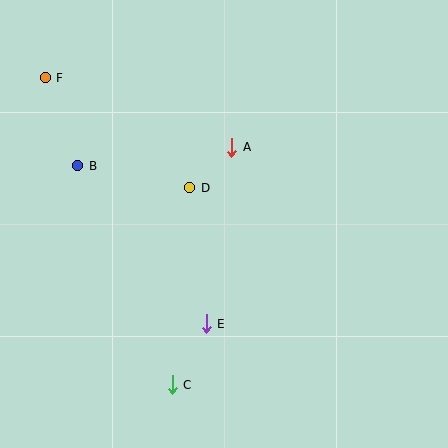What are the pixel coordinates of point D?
Point D is at (190, 188).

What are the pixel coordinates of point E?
Point E is at (206, 324).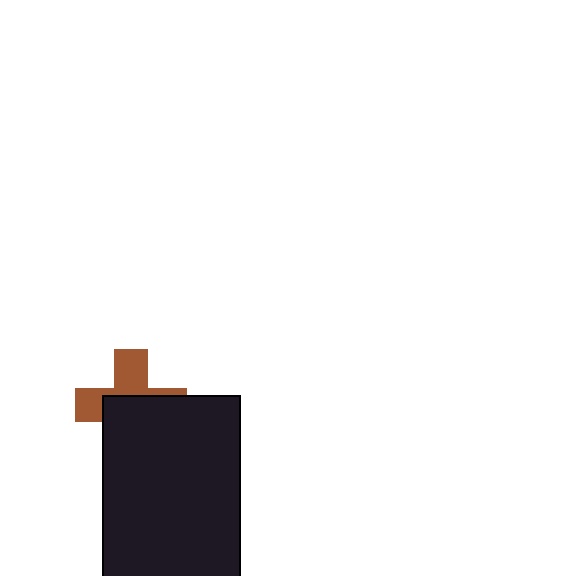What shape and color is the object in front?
The object in front is a black rectangle.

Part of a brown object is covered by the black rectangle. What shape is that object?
It is a cross.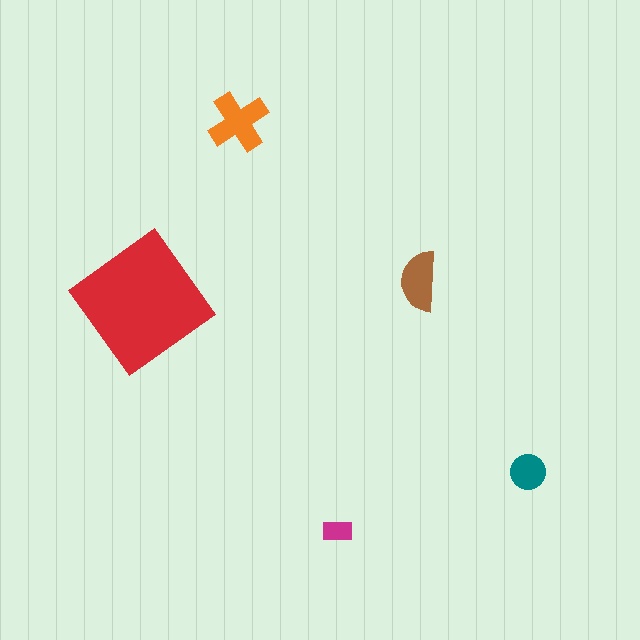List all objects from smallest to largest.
The magenta rectangle, the teal circle, the brown semicircle, the orange cross, the red diamond.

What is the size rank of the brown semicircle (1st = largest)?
3rd.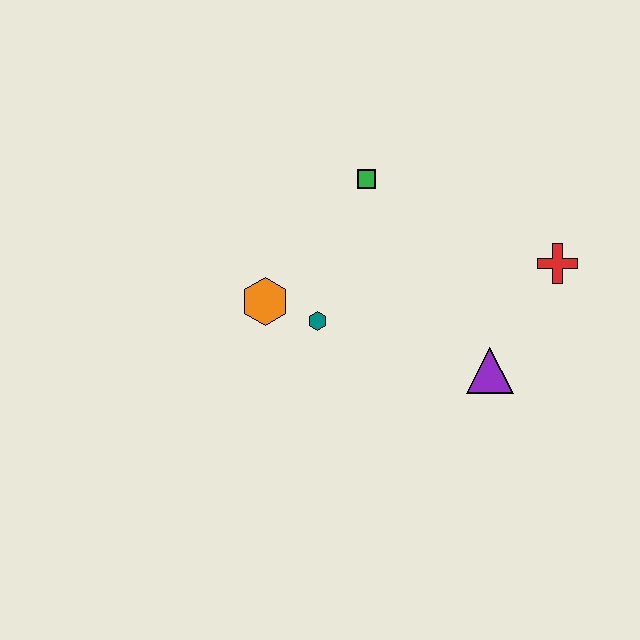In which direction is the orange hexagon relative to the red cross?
The orange hexagon is to the left of the red cross.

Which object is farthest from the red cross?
The orange hexagon is farthest from the red cross.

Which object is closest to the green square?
The teal hexagon is closest to the green square.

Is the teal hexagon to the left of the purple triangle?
Yes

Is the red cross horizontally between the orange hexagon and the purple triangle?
No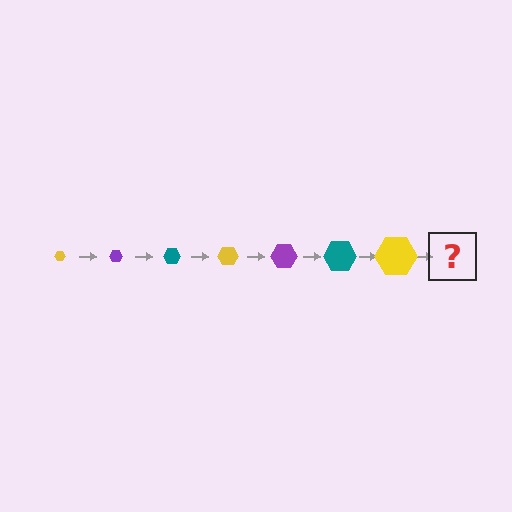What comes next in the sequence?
The next element should be a purple hexagon, larger than the previous one.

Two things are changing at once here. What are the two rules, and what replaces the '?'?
The two rules are that the hexagon grows larger each step and the color cycles through yellow, purple, and teal. The '?' should be a purple hexagon, larger than the previous one.